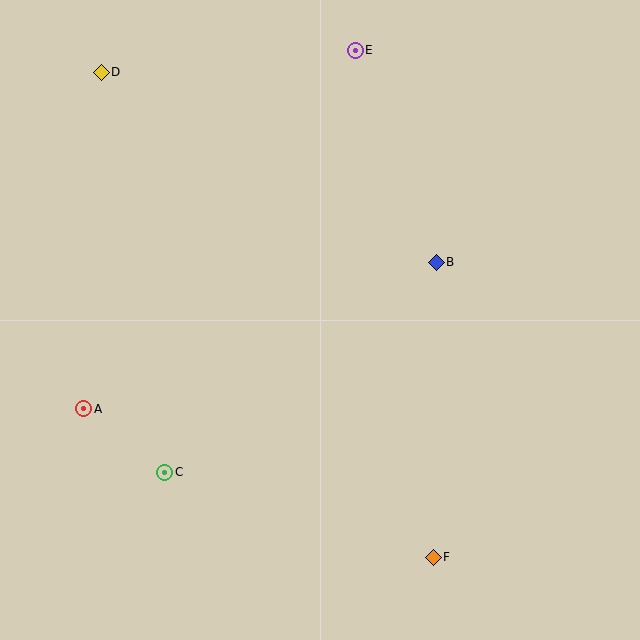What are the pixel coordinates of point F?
Point F is at (433, 557).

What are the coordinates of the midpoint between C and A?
The midpoint between C and A is at (124, 441).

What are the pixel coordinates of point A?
Point A is at (84, 409).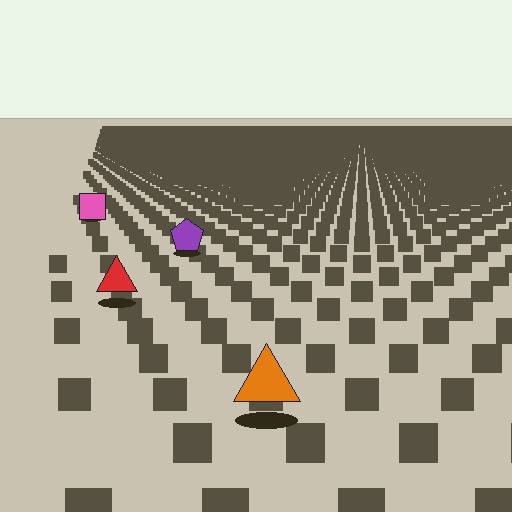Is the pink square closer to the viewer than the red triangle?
No. The red triangle is closer — you can tell from the texture gradient: the ground texture is coarser near it.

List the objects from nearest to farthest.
From nearest to farthest: the orange triangle, the red triangle, the purple pentagon, the pink square.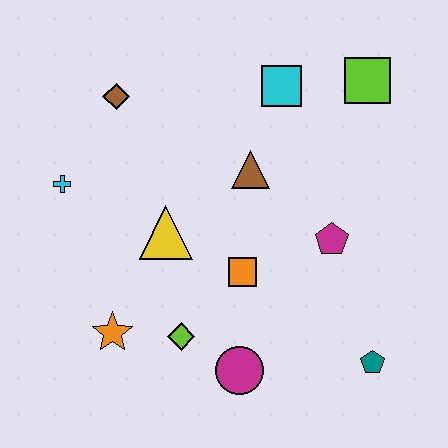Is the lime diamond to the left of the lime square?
Yes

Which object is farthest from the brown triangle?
The teal pentagon is farthest from the brown triangle.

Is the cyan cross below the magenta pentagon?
No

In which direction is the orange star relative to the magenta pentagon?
The orange star is to the left of the magenta pentagon.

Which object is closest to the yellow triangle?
The orange square is closest to the yellow triangle.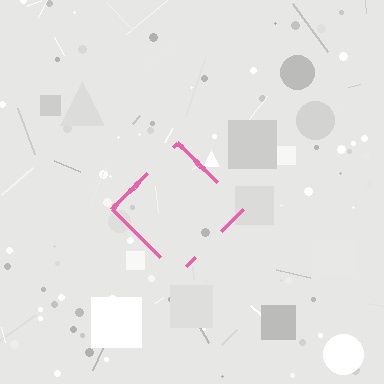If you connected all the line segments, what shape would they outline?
They would outline a diamond.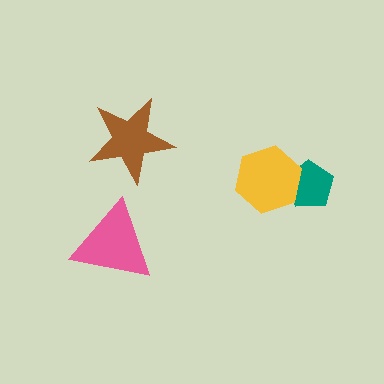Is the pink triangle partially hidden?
No, no other shape covers it.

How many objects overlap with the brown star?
0 objects overlap with the brown star.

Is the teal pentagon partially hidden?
Yes, it is partially covered by another shape.